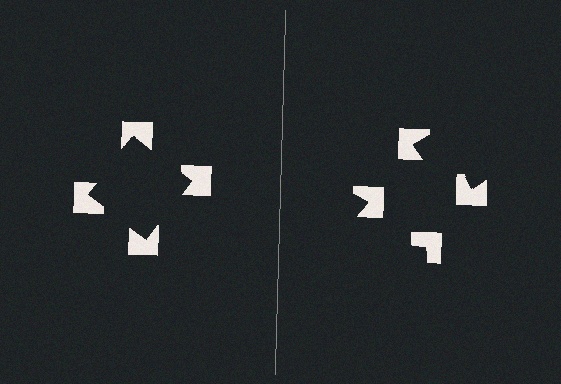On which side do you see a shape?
An illusory square appears on the left side. On the right side the wedge cuts are rotated, so no coherent shape forms.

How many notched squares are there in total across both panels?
8 — 4 on each side.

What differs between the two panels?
The notched squares are positioned identically on both sides; only the wedge orientations differ. On the left they align to a square; on the right they are misaligned.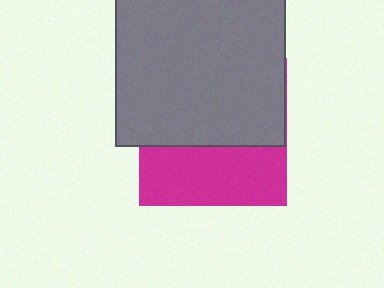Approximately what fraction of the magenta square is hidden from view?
Roughly 60% of the magenta square is hidden behind the gray square.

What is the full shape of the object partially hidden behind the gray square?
The partially hidden object is a magenta square.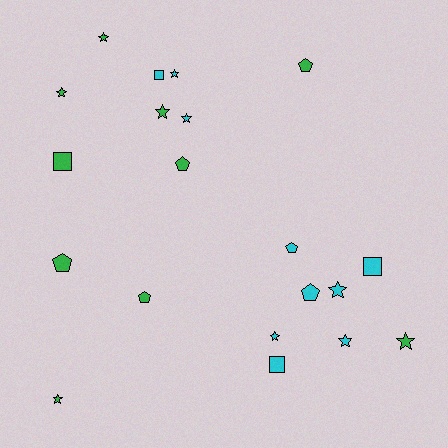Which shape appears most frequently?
Star, with 10 objects.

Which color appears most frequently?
Green, with 10 objects.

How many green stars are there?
There are 5 green stars.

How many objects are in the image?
There are 20 objects.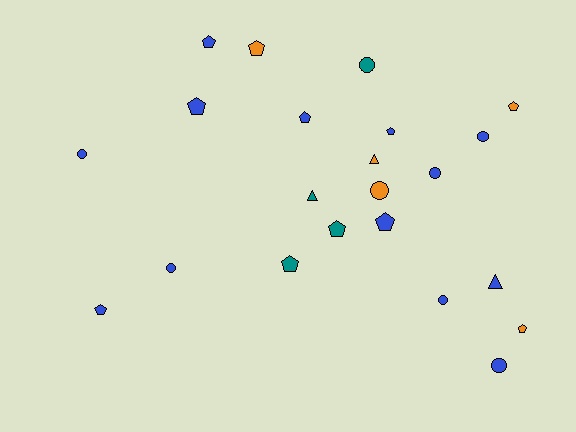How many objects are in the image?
There are 22 objects.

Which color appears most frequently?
Blue, with 13 objects.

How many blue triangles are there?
There is 1 blue triangle.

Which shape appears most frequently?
Pentagon, with 11 objects.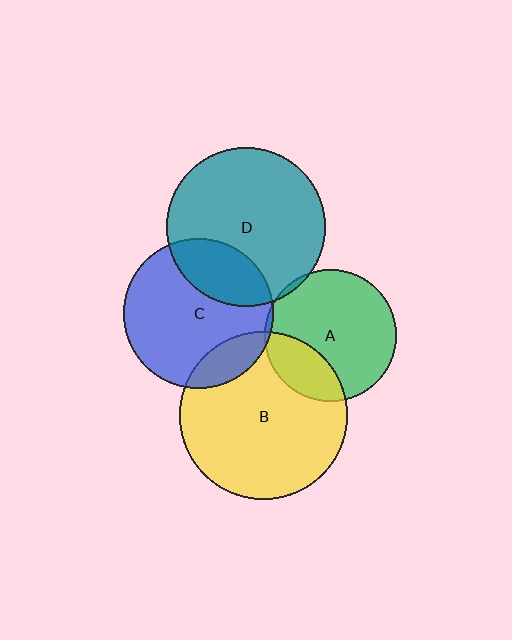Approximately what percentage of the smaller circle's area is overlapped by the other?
Approximately 25%.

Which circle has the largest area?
Circle B (yellow).